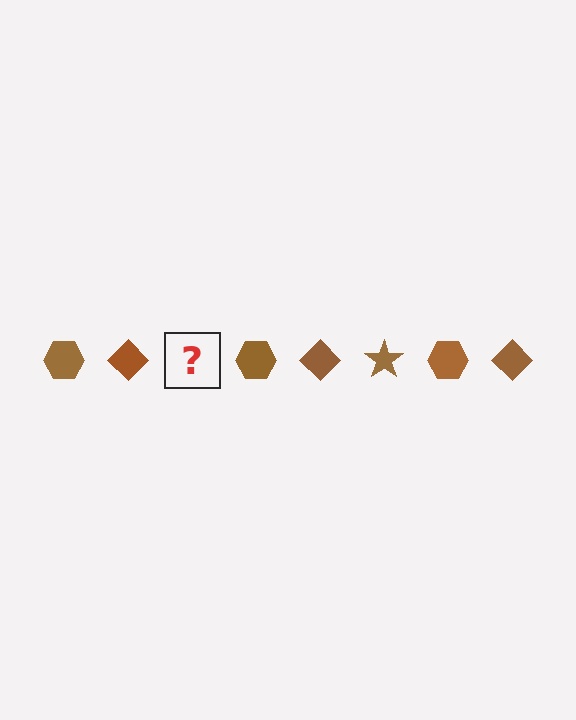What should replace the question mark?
The question mark should be replaced with a brown star.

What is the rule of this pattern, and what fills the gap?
The rule is that the pattern cycles through hexagon, diamond, star shapes in brown. The gap should be filled with a brown star.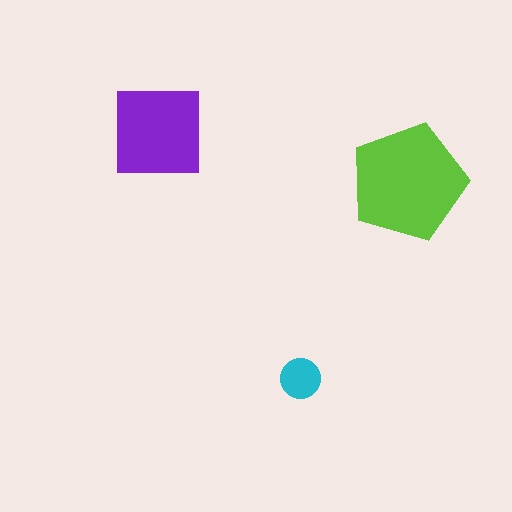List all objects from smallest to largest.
The cyan circle, the purple square, the lime pentagon.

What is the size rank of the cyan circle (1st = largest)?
3rd.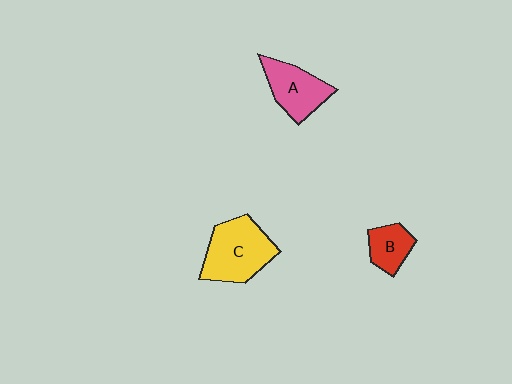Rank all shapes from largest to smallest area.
From largest to smallest: C (yellow), A (pink), B (red).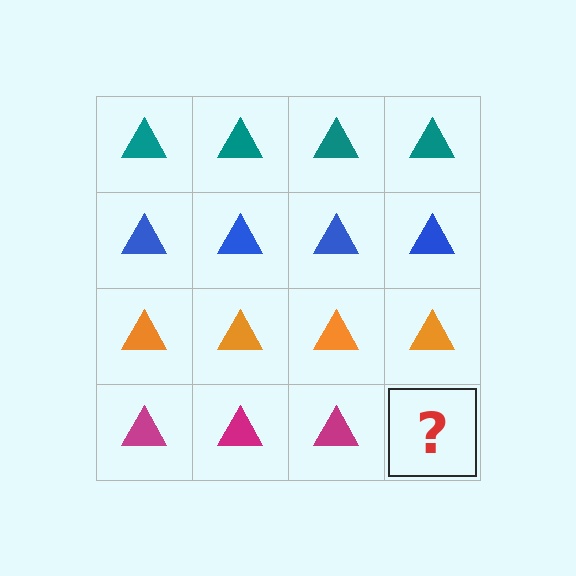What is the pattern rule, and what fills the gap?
The rule is that each row has a consistent color. The gap should be filled with a magenta triangle.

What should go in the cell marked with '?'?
The missing cell should contain a magenta triangle.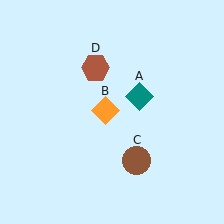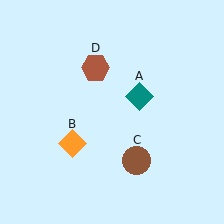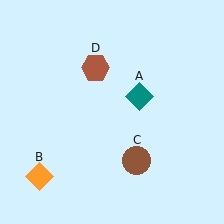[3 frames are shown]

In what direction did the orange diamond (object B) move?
The orange diamond (object B) moved down and to the left.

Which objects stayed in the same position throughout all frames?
Teal diamond (object A) and brown circle (object C) and brown hexagon (object D) remained stationary.